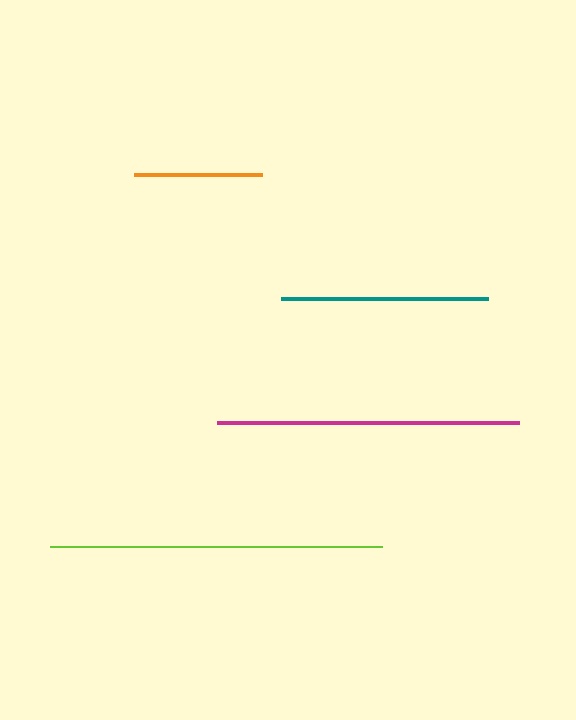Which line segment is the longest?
The lime line is the longest at approximately 332 pixels.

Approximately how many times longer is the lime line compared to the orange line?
The lime line is approximately 2.6 times the length of the orange line.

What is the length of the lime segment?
The lime segment is approximately 332 pixels long.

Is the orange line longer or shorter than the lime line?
The lime line is longer than the orange line.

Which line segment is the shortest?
The orange line is the shortest at approximately 128 pixels.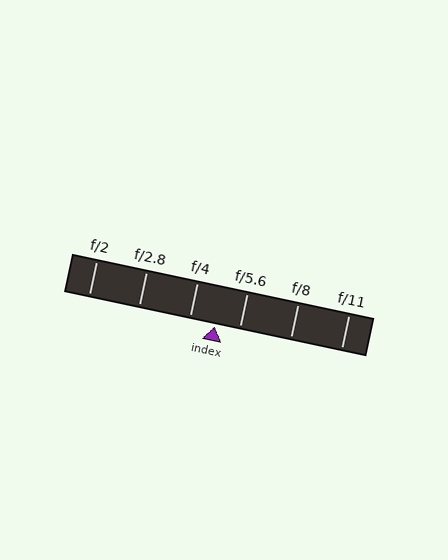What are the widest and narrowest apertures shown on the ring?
The widest aperture shown is f/2 and the narrowest is f/11.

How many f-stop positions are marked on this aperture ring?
There are 6 f-stop positions marked.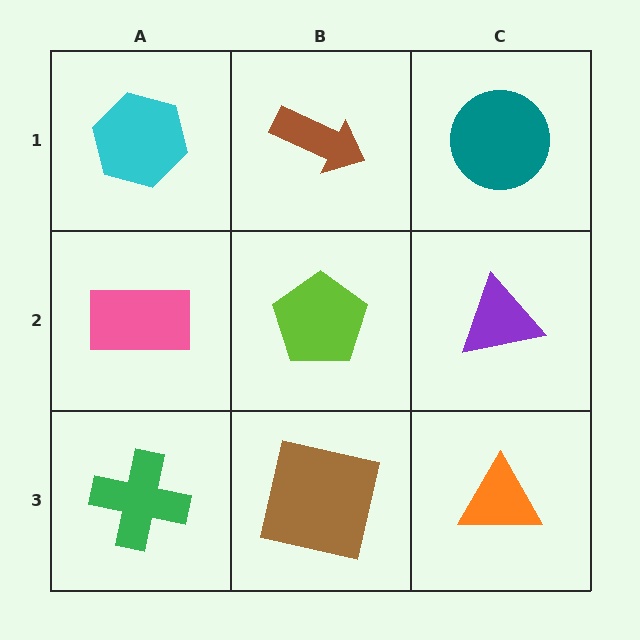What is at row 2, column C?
A purple triangle.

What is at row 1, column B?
A brown arrow.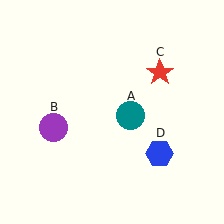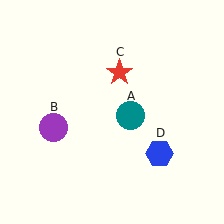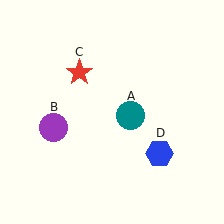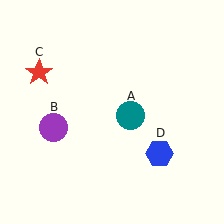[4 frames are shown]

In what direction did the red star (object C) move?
The red star (object C) moved left.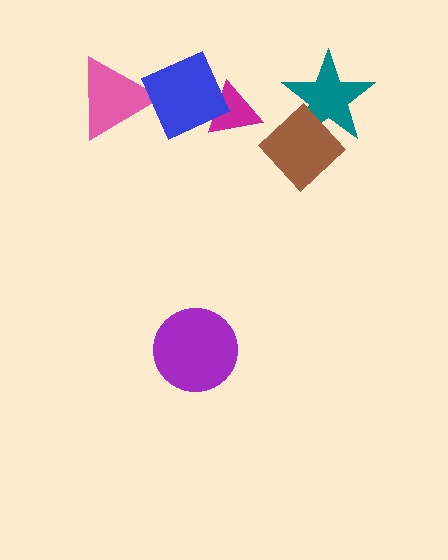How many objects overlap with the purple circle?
0 objects overlap with the purple circle.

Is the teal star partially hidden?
Yes, it is partially covered by another shape.